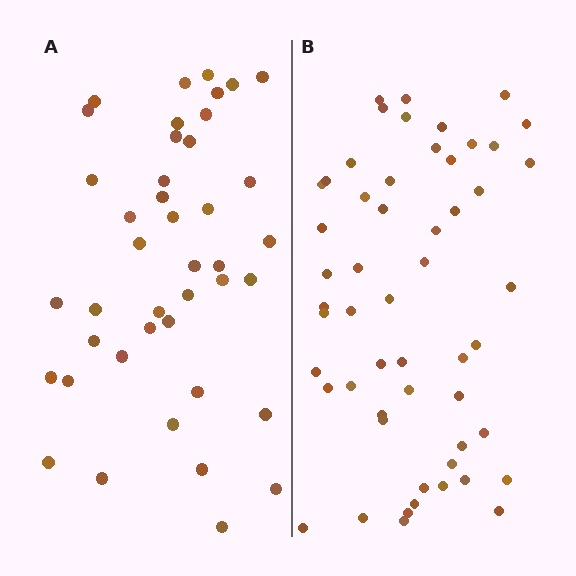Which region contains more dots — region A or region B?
Region B (the right region) has more dots.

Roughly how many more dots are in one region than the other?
Region B has roughly 12 or so more dots than region A.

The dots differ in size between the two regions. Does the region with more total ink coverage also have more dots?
No. Region A has more total ink coverage because its dots are larger, but region B actually contains more individual dots. Total area can be misleading — the number of items is what matters here.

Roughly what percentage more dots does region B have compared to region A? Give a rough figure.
About 30% more.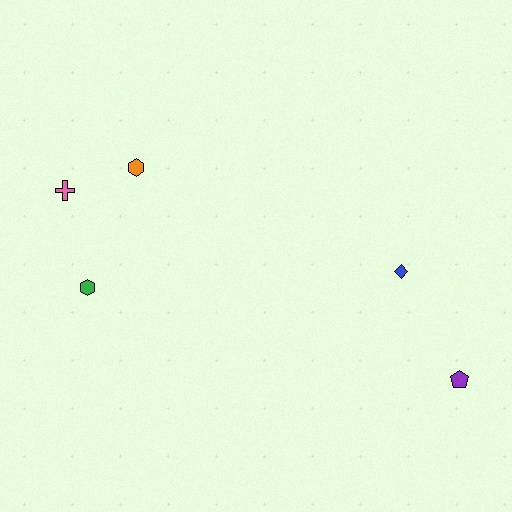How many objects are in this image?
There are 5 objects.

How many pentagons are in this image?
There is 1 pentagon.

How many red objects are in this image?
There are no red objects.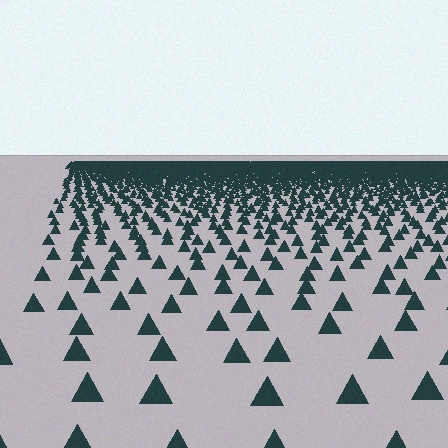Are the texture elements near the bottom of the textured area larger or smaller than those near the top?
Larger. Near the bottom, elements are closer to the viewer and appear at a bigger on-screen size.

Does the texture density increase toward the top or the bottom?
Density increases toward the top.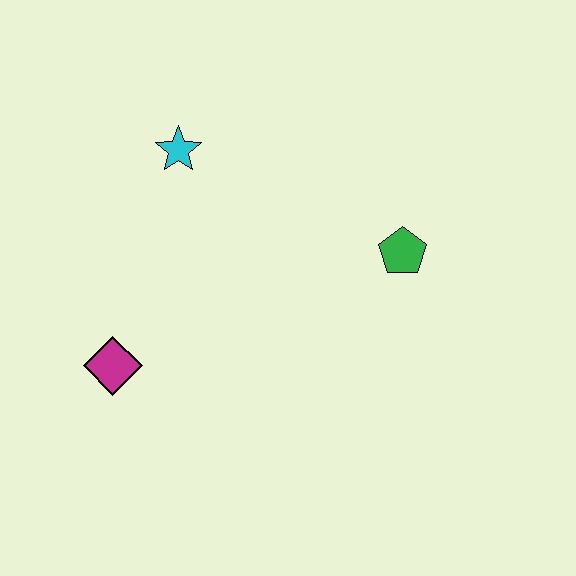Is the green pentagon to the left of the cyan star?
No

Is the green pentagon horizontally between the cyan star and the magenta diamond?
No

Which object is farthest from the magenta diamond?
The green pentagon is farthest from the magenta diamond.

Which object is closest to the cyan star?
The magenta diamond is closest to the cyan star.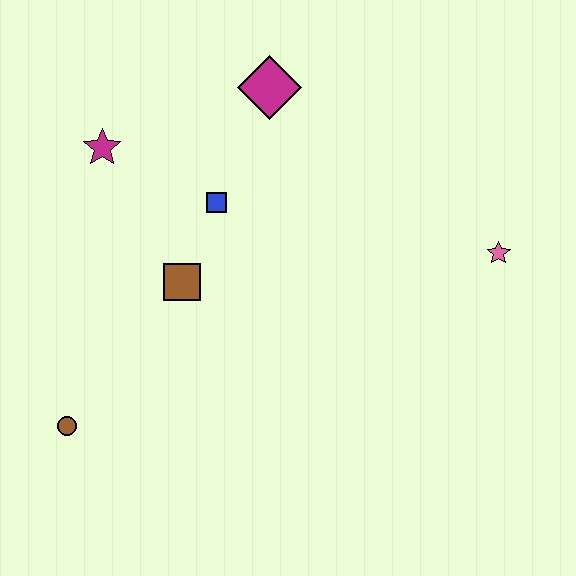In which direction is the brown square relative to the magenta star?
The brown square is below the magenta star.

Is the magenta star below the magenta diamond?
Yes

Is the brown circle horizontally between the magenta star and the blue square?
No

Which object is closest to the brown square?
The blue square is closest to the brown square.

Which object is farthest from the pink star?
The brown circle is farthest from the pink star.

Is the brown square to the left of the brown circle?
No